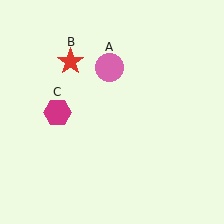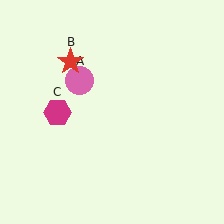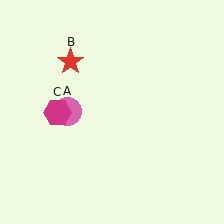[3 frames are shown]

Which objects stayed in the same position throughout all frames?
Red star (object B) and magenta hexagon (object C) remained stationary.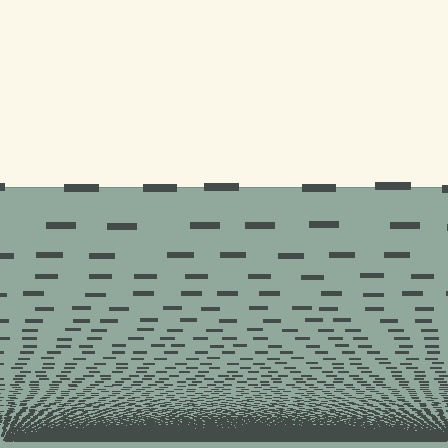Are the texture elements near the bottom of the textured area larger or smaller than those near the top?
Smaller. The gradient is inverted — elements near the bottom are smaller and denser.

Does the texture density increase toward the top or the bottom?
Density increases toward the bottom.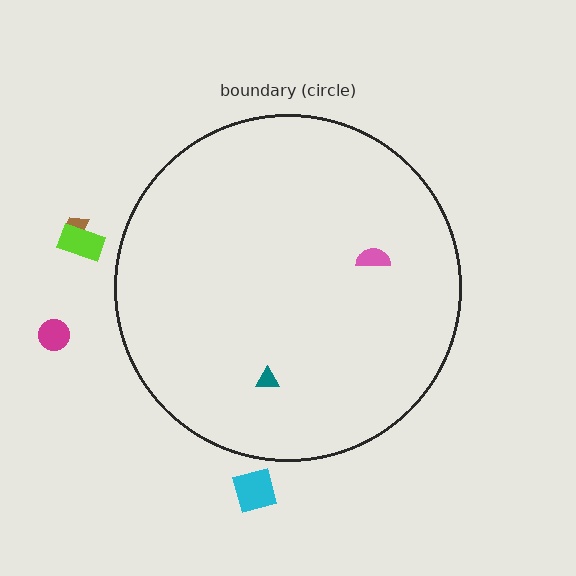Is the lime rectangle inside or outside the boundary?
Outside.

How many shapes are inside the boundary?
2 inside, 4 outside.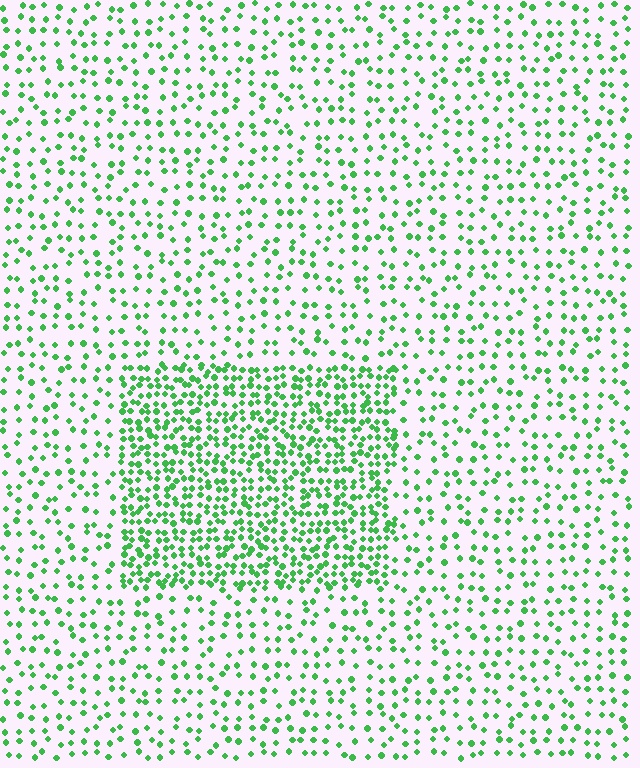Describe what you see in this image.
The image contains small green elements arranged at two different densities. A rectangle-shaped region is visible where the elements are more densely packed than the surrounding area.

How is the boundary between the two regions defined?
The boundary is defined by a change in element density (approximately 2.3x ratio). All elements are the same color, size, and shape.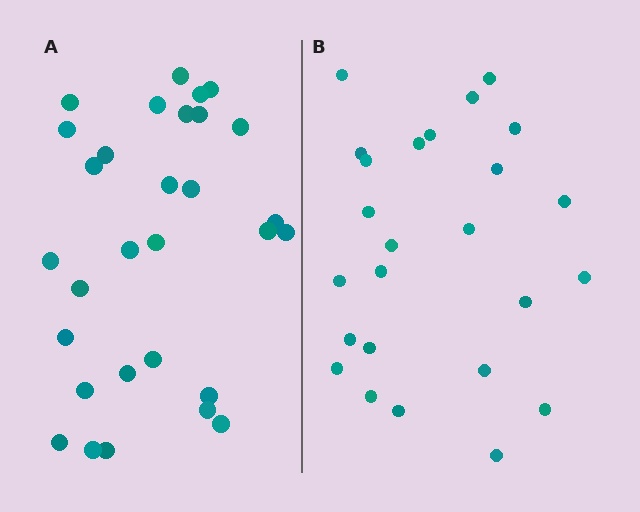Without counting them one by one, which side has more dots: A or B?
Region A (the left region) has more dots.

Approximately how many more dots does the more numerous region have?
Region A has about 5 more dots than region B.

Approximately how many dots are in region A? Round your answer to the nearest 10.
About 30 dots.